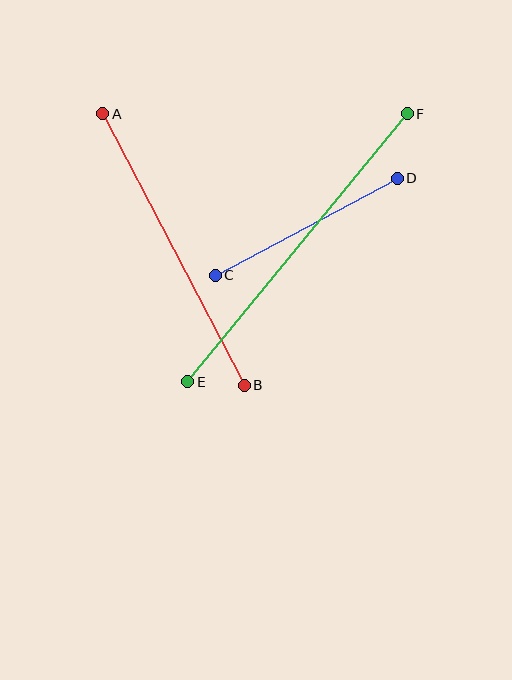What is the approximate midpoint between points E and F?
The midpoint is at approximately (298, 248) pixels.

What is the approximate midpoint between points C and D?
The midpoint is at approximately (306, 227) pixels.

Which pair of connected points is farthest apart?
Points E and F are farthest apart.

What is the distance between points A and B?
The distance is approximately 306 pixels.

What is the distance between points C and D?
The distance is approximately 206 pixels.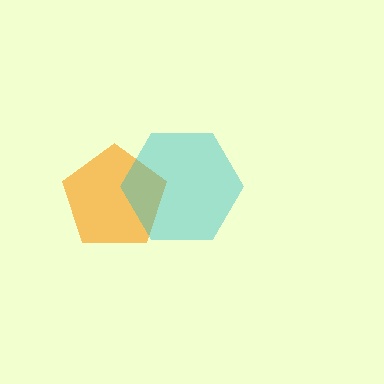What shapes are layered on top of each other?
The layered shapes are: an orange pentagon, a cyan hexagon.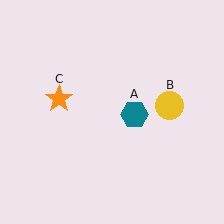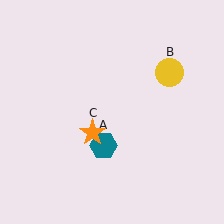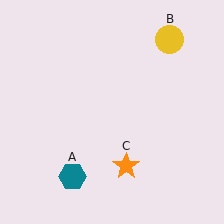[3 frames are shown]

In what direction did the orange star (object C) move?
The orange star (object C) moved down and to the right.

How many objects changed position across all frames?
3 objects changed position: teal hexagon (object A), yellow circle (object B), orange star (object C).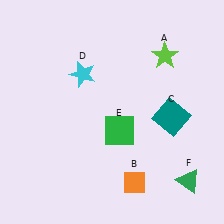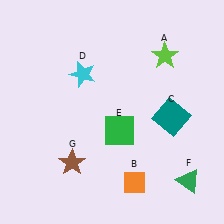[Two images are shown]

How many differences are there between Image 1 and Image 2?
There is 1 difference between the two images.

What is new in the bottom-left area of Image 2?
A brown star (G) was added in the bottom-left area of Image 2.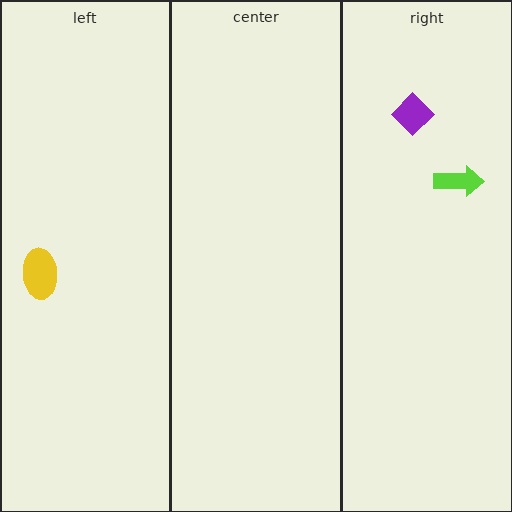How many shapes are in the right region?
2.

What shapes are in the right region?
The purple diamond, the lime arrow.